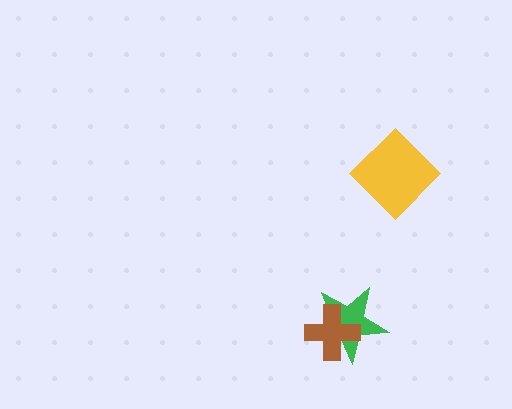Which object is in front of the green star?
The brown cross is in front of the green star.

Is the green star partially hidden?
Yes, it is partially covered by another shape.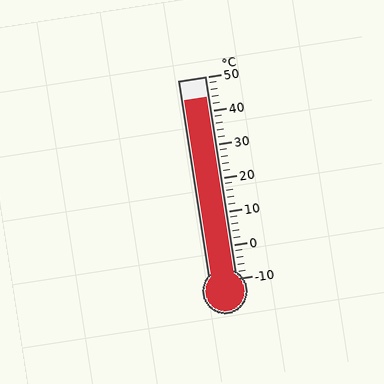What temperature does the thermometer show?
The thermometer shows approximately 44°C.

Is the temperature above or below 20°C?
The temperature is above 20°C.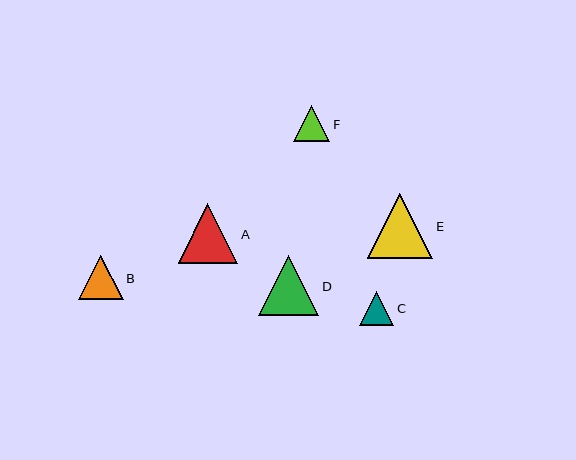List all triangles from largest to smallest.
From largest to smallest: E, D, A, B, F, C.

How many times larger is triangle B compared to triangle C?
Triangle B is approximately 1.3 times the size of triangle C.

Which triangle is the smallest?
Triangle C is the smallest with a size of approximately 34 pixels.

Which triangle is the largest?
Triangle E is the largest with a size of approximately 66 pixels.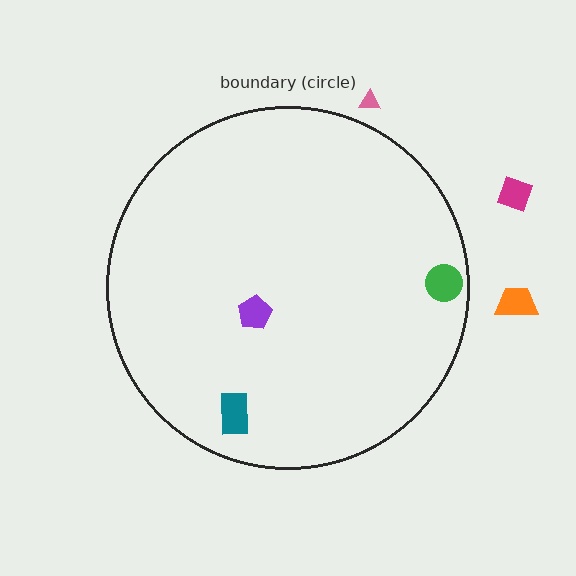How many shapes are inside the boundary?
3 inside, 3 outside.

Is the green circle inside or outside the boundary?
Inside.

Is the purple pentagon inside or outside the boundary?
Inside.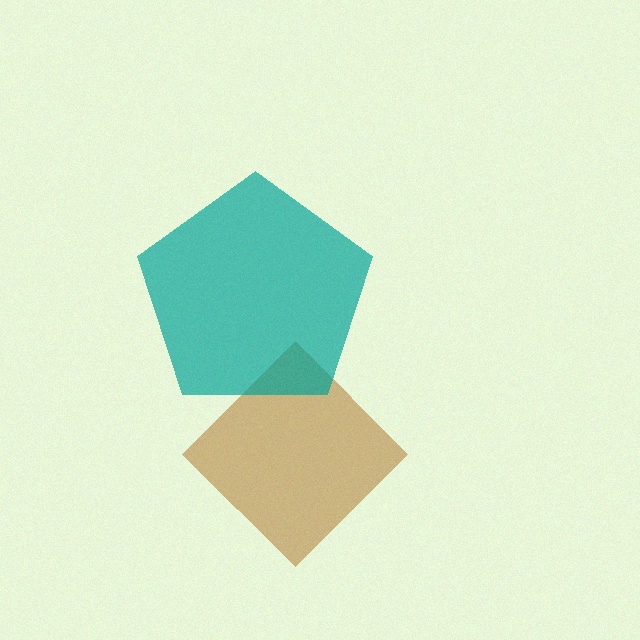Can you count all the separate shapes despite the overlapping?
Yes, there are 2 separate shapes.